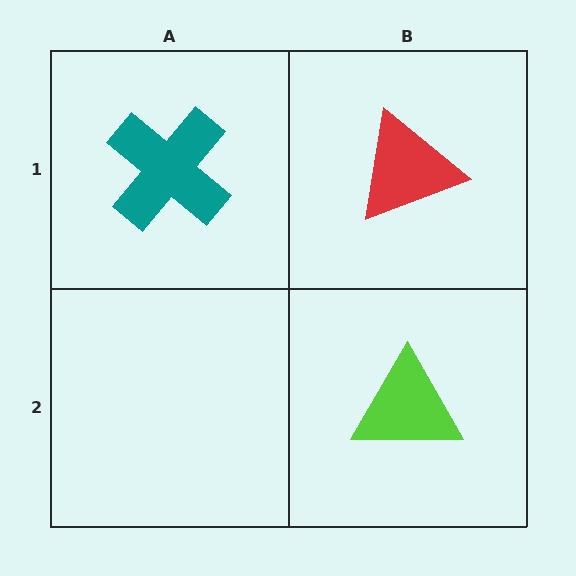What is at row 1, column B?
A red triangle.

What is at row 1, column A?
A teal cross.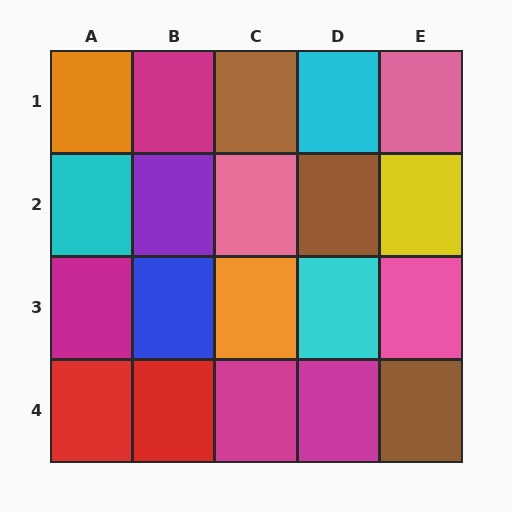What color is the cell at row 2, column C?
Pink.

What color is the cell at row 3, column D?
Cyan.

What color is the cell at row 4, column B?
Red.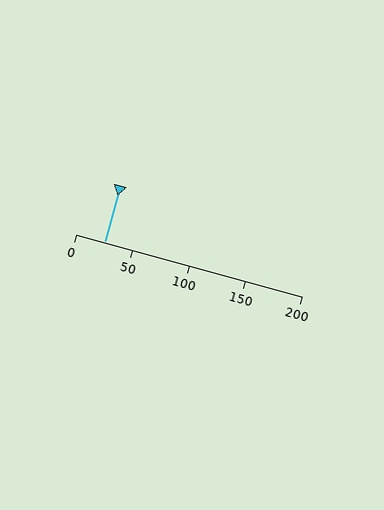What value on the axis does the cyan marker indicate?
The marker indicates approximately 25.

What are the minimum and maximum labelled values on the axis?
The axis runs from 0 to 200.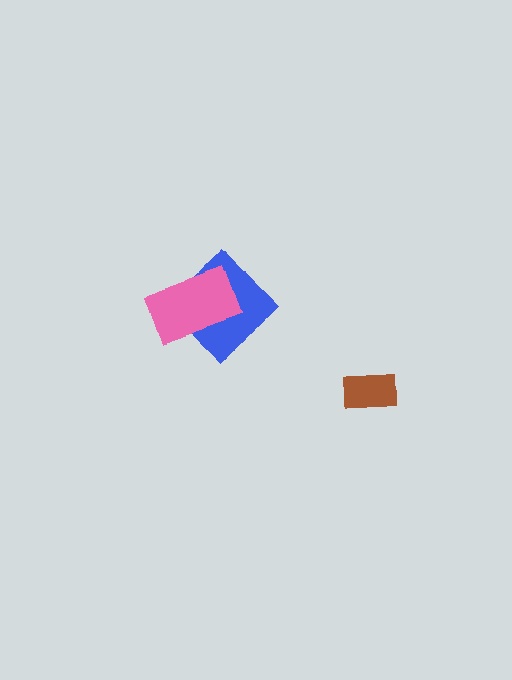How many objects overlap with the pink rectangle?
1 object overlaps with the pink rectangle.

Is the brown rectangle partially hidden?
No, no other shape covers it.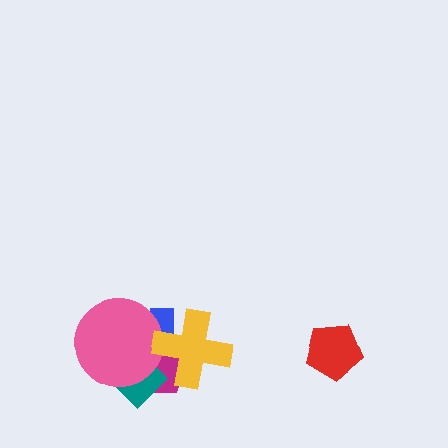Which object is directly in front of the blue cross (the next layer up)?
The magenta pentagon is directly in front of the blue cross.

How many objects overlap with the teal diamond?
3 objects overlap with the teal diamond.